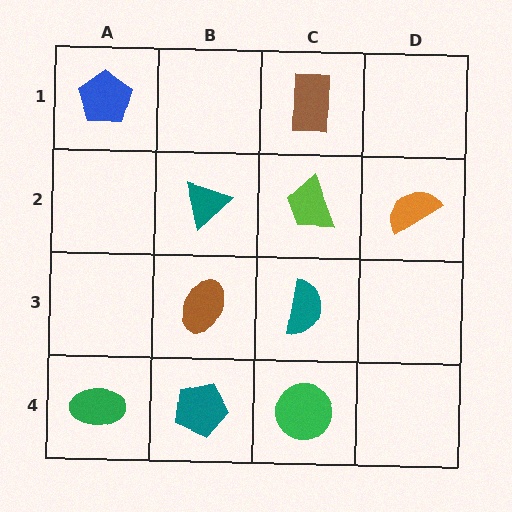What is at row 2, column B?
A teal triangle.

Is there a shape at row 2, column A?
No, that cell is empty.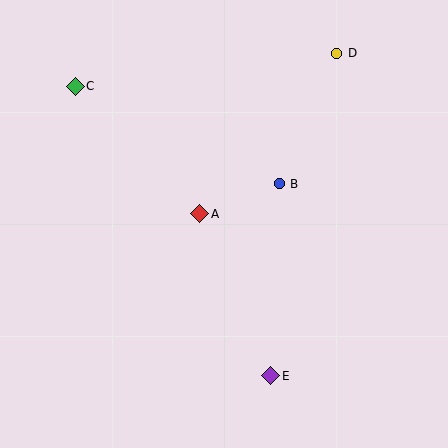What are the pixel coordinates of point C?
Point C is at (75, 86).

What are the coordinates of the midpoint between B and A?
The midpoint between B and A is at (239, 199).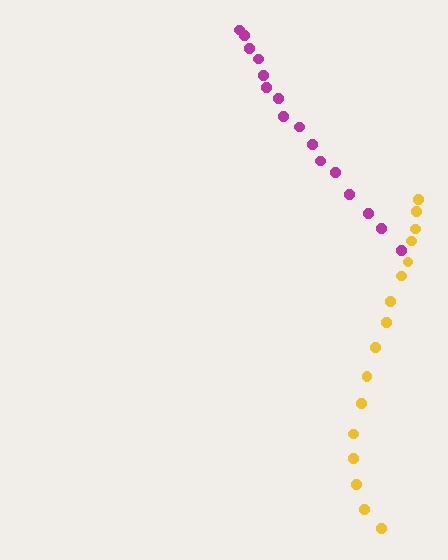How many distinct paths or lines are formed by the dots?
There are 2 distinct paths.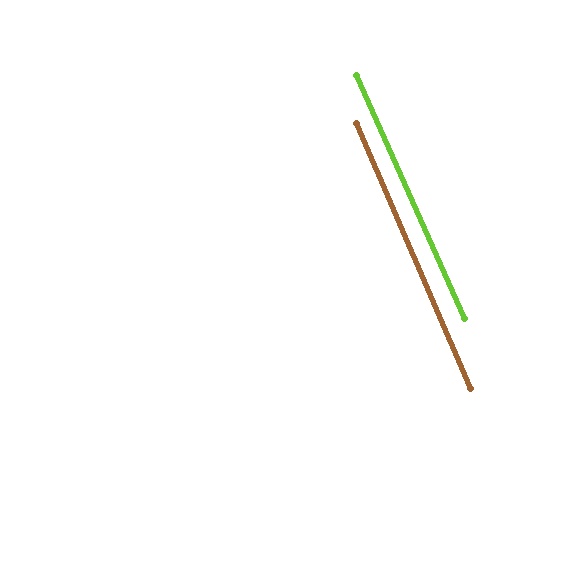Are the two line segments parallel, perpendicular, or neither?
Parallel — their directions differ by only 0.6°.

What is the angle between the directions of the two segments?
Approximately 1 degree.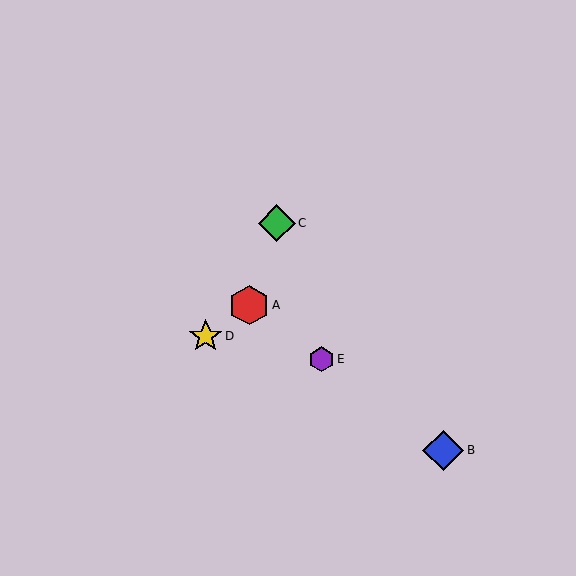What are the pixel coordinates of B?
Object B is at (443, 451).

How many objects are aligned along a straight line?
3 objects (A, B, E) are aligned along a straight line.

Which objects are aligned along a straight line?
Objects A, B, E are aligned along a straight line.